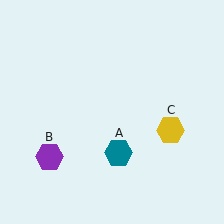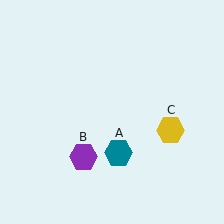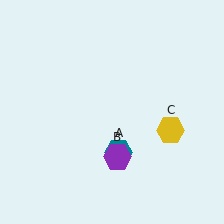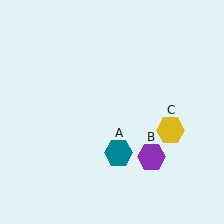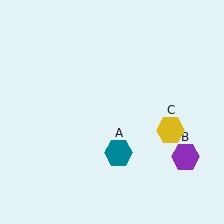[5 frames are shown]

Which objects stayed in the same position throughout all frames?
Teal hexagon (object A) and yellow hexagon (object C) remained stationary.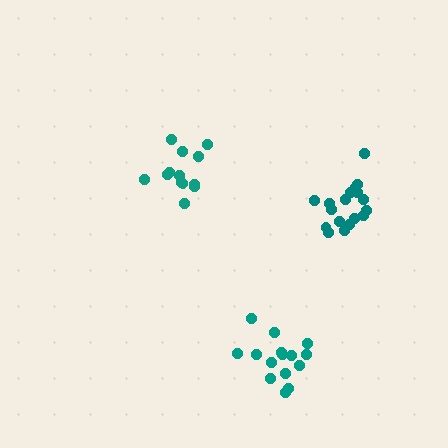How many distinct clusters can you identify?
There are 3 distinct clusters.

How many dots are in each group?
Group 1: 18 dots, Group 2: 13 dots, Group 3: 15 dots (46 total).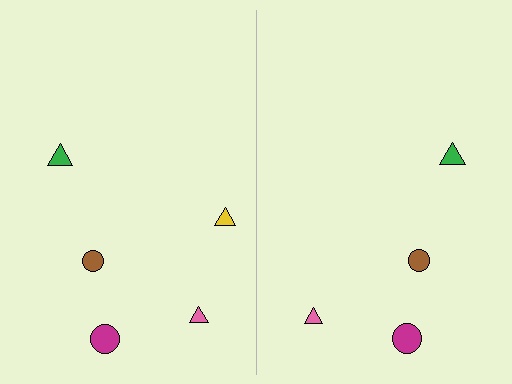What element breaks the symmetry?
A yellow triangle is missing from the right side.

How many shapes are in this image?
There are 9 shapes in this image.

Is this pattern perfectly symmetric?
No, the pattern is not perfectly symmetric. A yellow triangle is missing from the right side.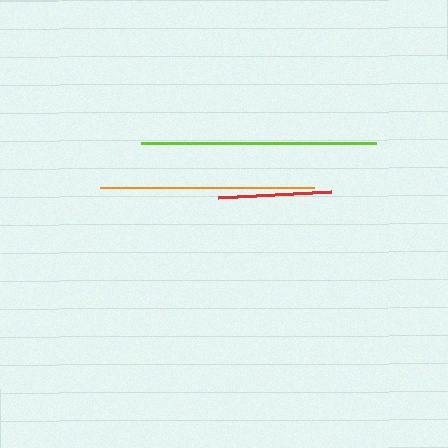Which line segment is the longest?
The lime line is the longest at approximately 234 pixels.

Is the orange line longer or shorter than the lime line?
The lime line is longer than the orange line.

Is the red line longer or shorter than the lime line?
The lime line is longer than the red line.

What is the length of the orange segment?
The orange segment is approximately 214 pixels long.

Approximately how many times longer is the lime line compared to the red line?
The lime line is approximately 2.1 times the length of the red line.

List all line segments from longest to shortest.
From longest to shortest: lime, orange, red.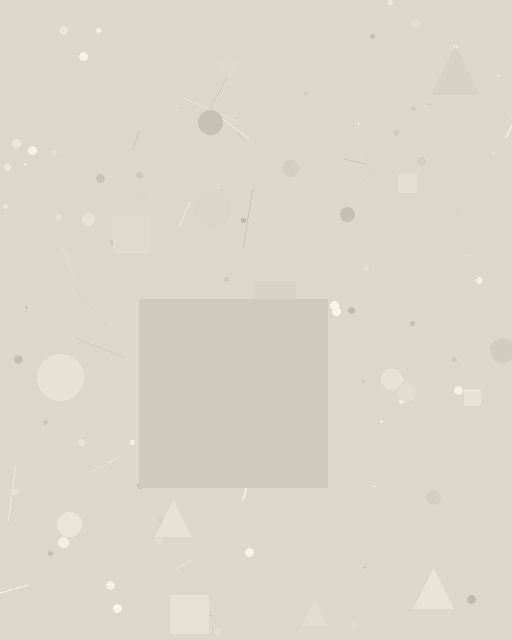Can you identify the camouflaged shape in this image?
The camouflaged shape is a square.